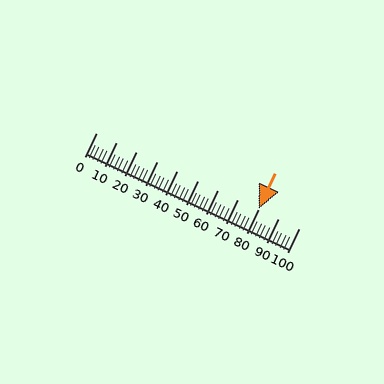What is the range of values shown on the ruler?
The ruler shows values from 0 to 100.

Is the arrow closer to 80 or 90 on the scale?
The arrow is closer to 80.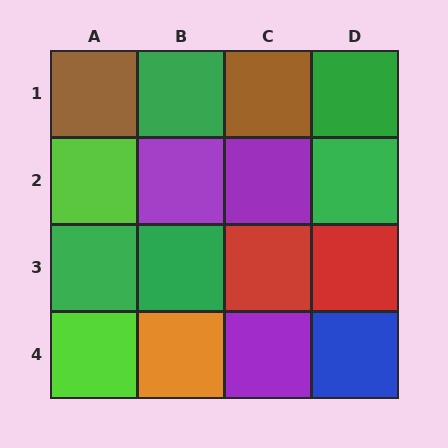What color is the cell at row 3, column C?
Red.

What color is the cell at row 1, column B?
Green.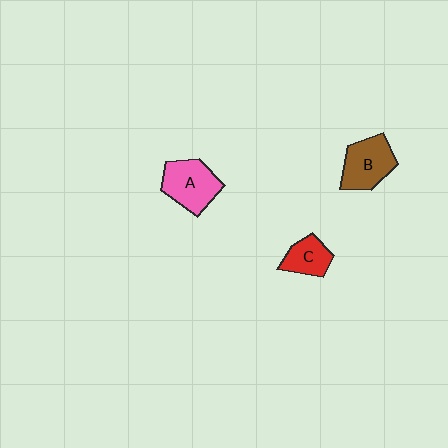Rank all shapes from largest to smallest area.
From largest to smallest: A (pink), B (brown), C (red).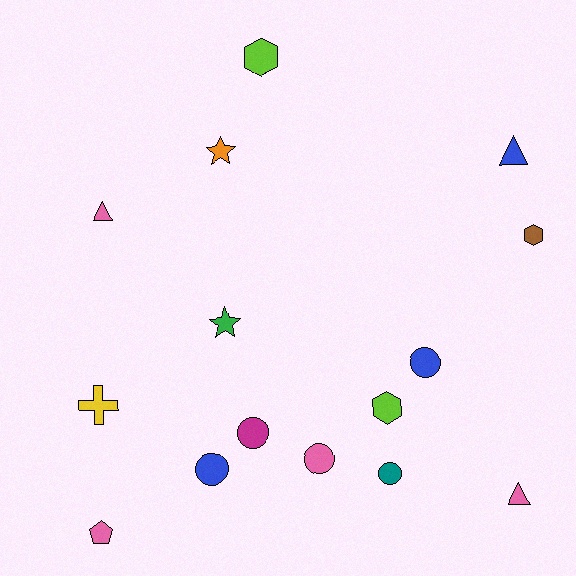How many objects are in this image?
There are 15 objects.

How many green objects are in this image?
There is 1 green object.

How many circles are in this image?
There are 5 circles.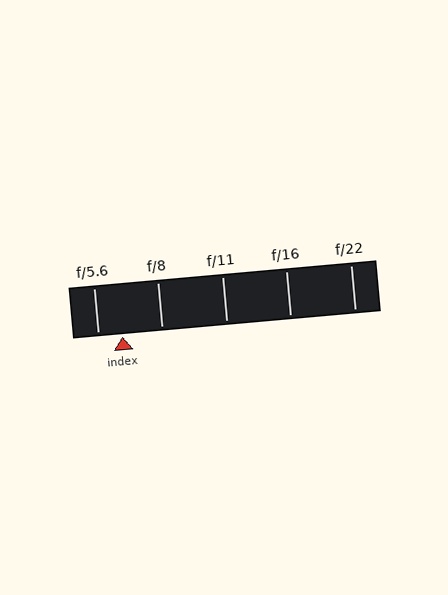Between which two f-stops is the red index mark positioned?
The index mark is between f/5.6 and f/8.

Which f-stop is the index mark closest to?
The index mark is closest to f/5.6.